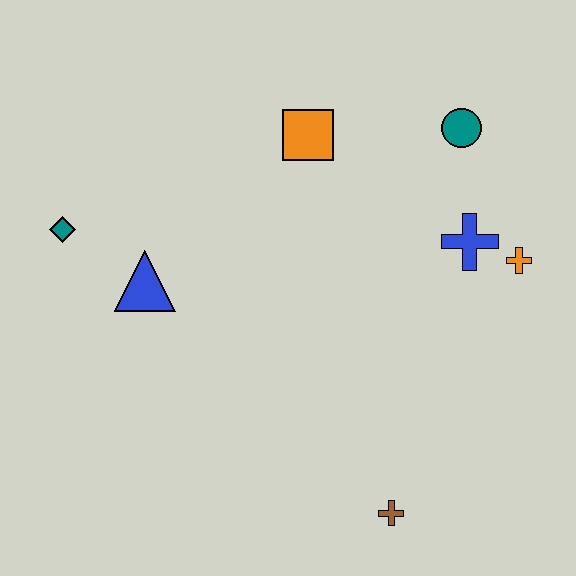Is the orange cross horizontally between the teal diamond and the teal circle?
No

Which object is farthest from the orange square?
The brown cross is farthest from the orange square.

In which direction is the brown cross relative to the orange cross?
The brown cross is below the orange cross.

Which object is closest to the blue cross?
The orange cross is closest to the blue cross.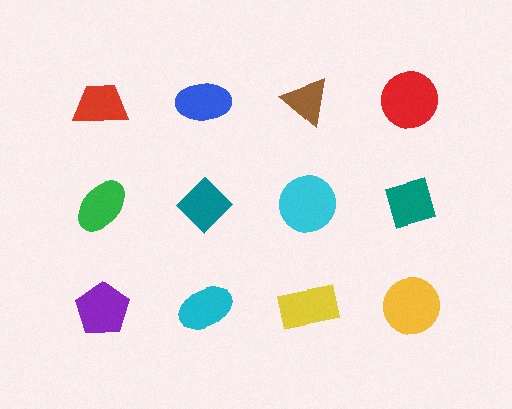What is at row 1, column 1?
A red trapezoid.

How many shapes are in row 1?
4 shapes.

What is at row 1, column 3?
A brown triangle.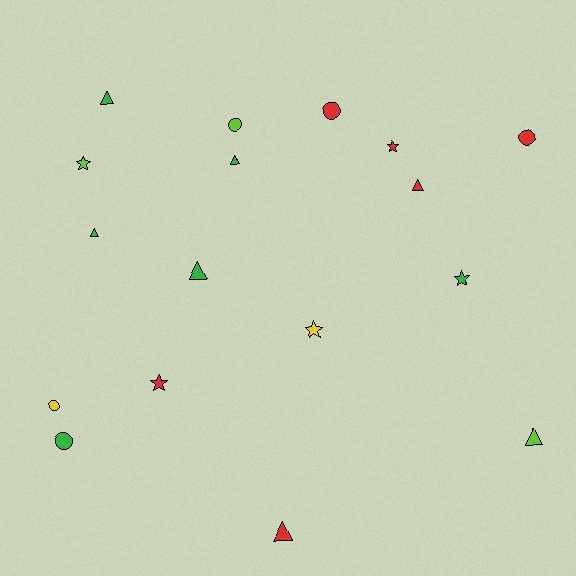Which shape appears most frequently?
Triangle, with 7 objects.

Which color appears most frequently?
Red, with 6 objects.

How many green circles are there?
There is 1 green circle.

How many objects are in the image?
There are 17 objects.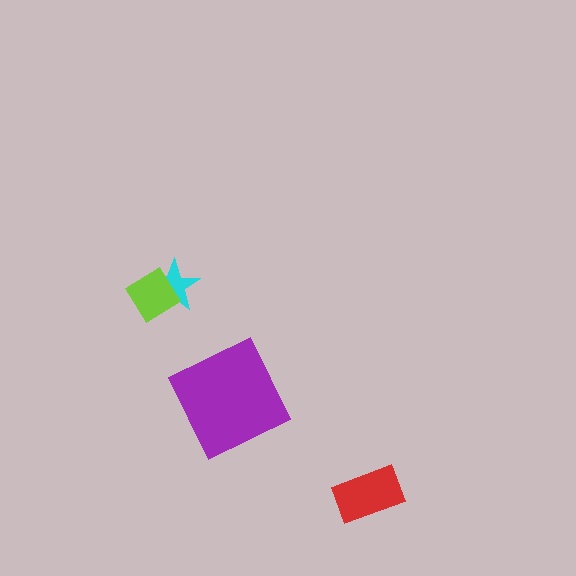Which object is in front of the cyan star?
The lime diamond is in front of the cyan star.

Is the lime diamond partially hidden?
No, no other shape covers it.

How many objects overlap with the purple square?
0 objects overlap with the purple square.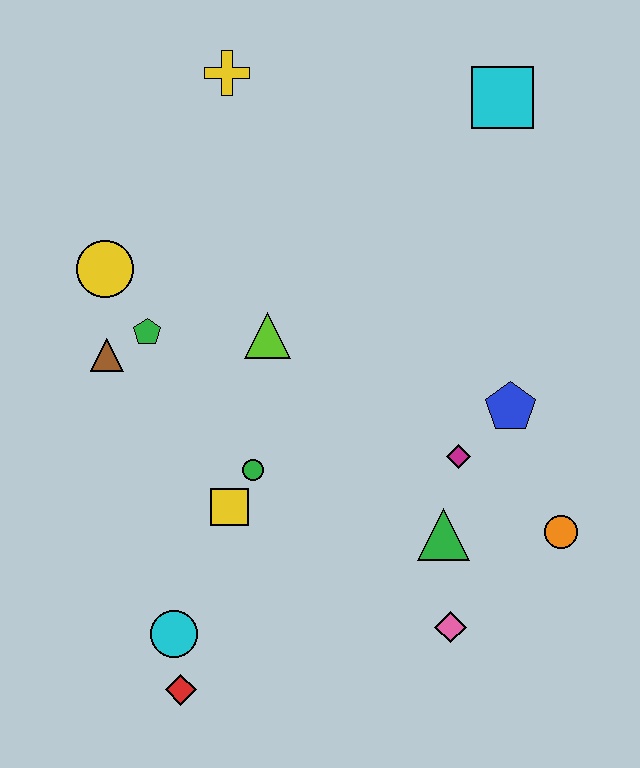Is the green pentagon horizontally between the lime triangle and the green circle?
No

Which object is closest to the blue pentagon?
The magenta diamond is closest to the blue pentagon.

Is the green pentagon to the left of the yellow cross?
Yes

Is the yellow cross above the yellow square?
Yes